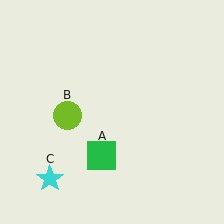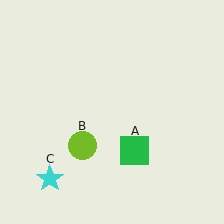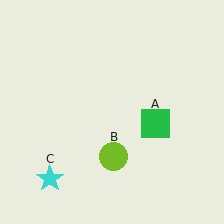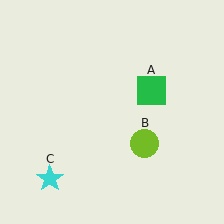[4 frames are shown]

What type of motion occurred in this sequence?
The green square (object A), lime circle (object B) rotated counterclockwise around the center of the scene.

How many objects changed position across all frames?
2 objects changed position: green square (object A), lime circle (object B).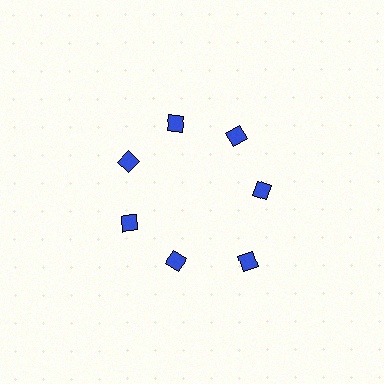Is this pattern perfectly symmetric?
No. The 7 blue diamonds are arranged in a ring, but one element near the 5 o'clock position is pushed outward from the center, breaking the 7-fold rotational symmetry.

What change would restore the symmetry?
The symmetry would be restored by moving it inward, back onto the ring so that all 7 diamonds sit at equal angles and equal distance from the center.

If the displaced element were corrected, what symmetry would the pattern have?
It would have 7-fold rotational symmetry — the pattern would map onto itself every 51 degrees.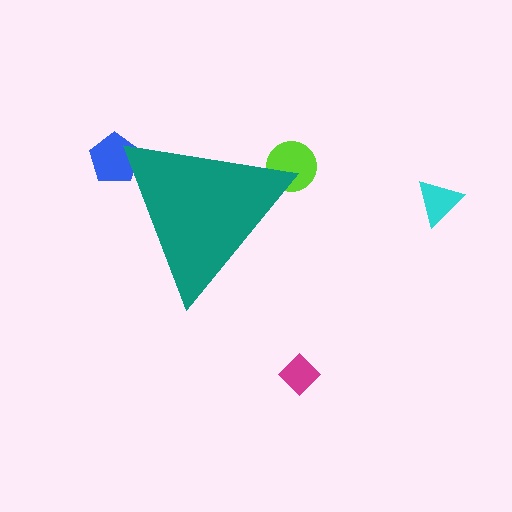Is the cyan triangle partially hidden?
No, the cyan triangle is fully visible.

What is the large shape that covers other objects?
A teal triangle.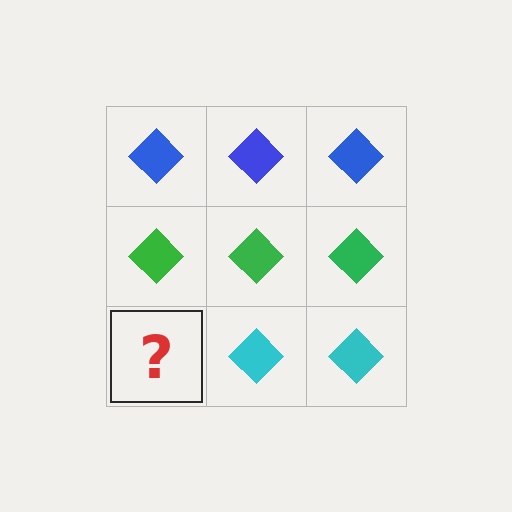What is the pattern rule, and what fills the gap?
The rule is that each row has a consistent color. The gap should be filled with a cyan diamond.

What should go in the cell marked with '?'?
The missing cell should contain a cyan diamond.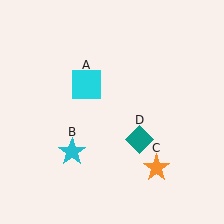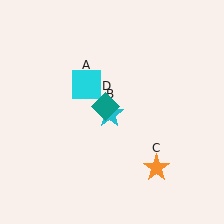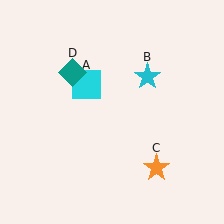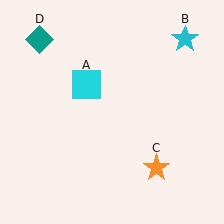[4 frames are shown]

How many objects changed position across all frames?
2 objects changed position: cyan star (object B), teal diamond (object D).